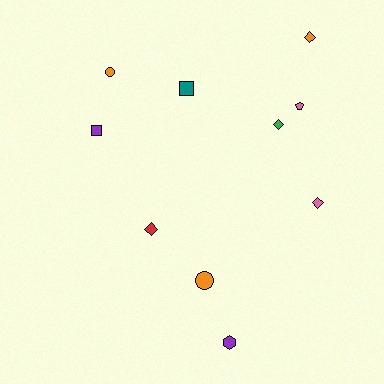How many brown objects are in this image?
There are no brown objects.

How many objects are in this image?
There are 10 objects.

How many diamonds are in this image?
There are 4 diamonds.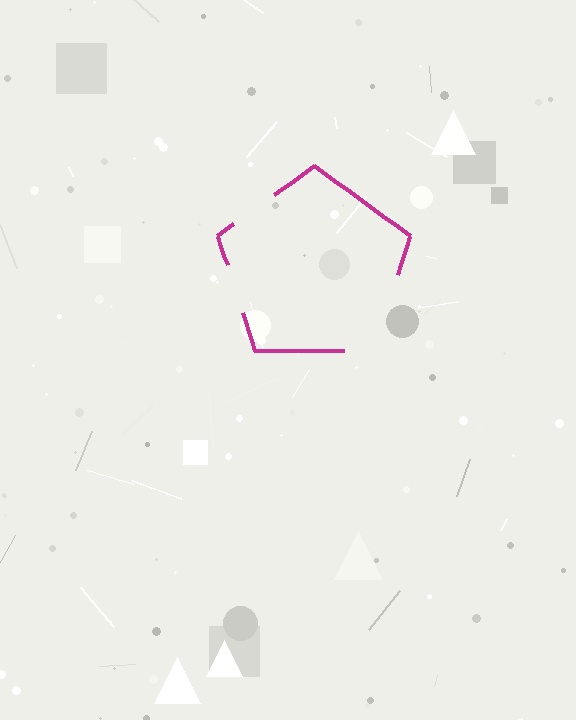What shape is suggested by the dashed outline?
The dashed outline suggests a pentagon.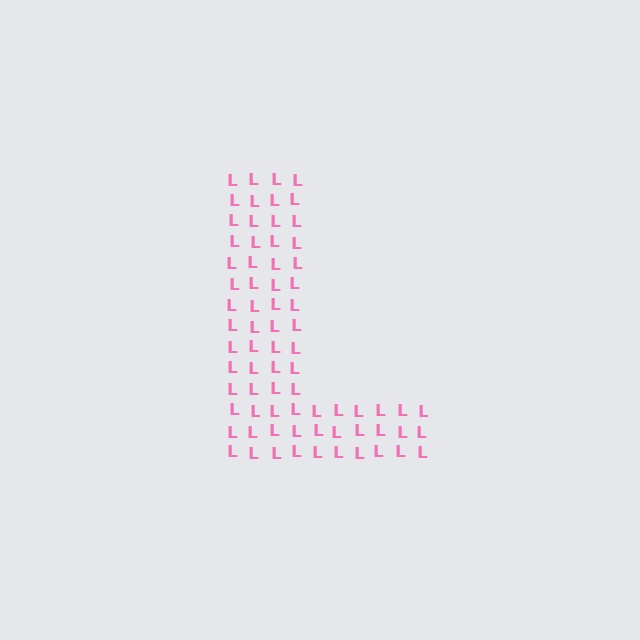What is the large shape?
The large shape is the letter L.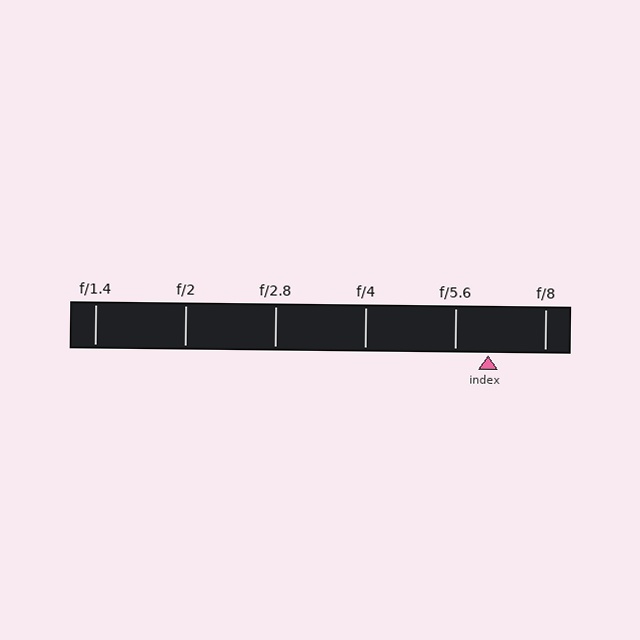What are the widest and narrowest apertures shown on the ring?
The widest aperture shown is f/1.4 and the narrowest is f/8.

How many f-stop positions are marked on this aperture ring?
There are 6 f-stop positions marked.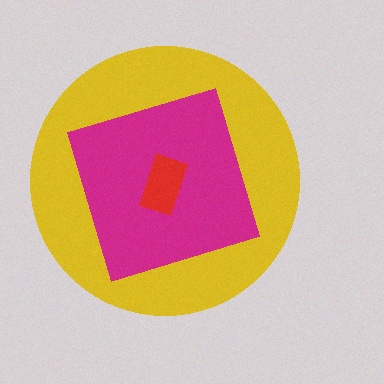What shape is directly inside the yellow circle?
The magenta diamond.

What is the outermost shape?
The yellow circle.